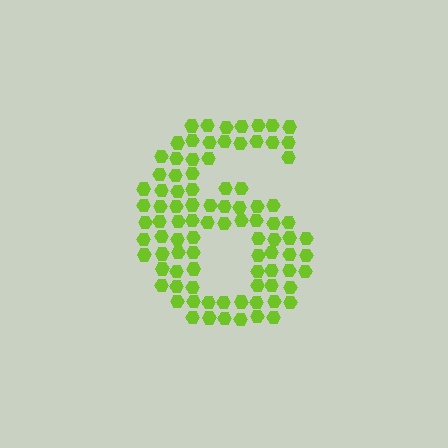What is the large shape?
The large shape is the digit 6.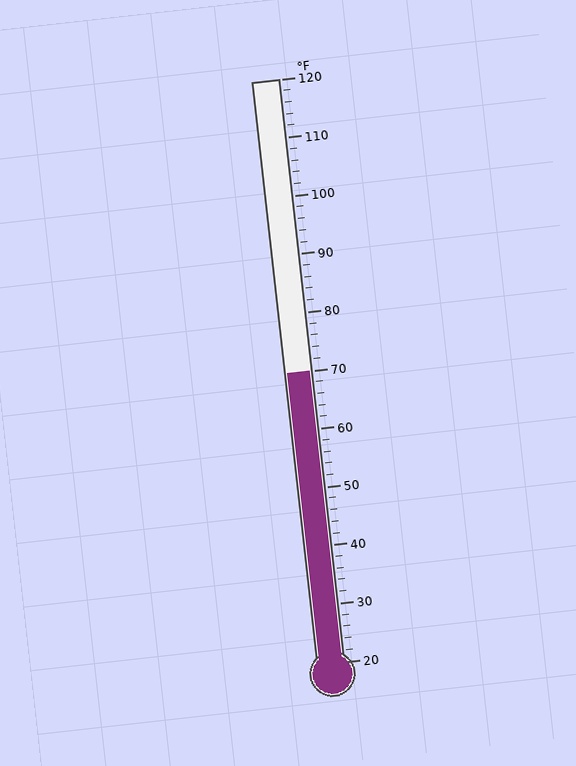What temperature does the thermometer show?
The thermometer shows approximately 70°F.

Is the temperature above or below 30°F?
The temperature is above 30°F.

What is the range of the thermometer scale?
The thermometer scale ranges from 20°F to 120°F.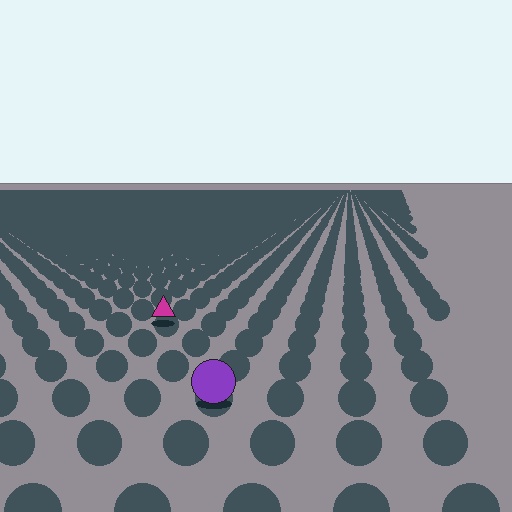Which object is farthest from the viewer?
The magenta triangle is farthest from the viewer. It appears smaller and the ground texture around it is denser.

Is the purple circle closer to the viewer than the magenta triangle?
Yes. The purple circle is closer — you can tell from the texture gradient: the ground texture is coarser near it.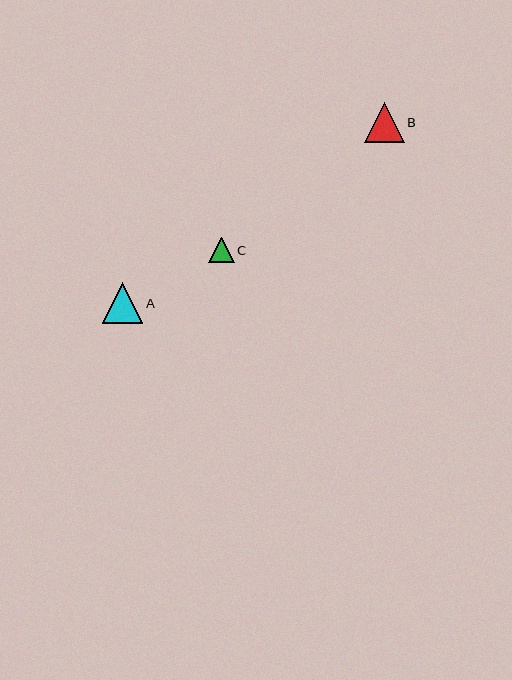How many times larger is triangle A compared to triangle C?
Triangle A is approximately 1.6 times the size of triangle C.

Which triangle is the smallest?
Triangle C is the smallest with a size of approximately 25 pixels.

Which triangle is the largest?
Triangle A is the largest with a size of approximately 40 pixels.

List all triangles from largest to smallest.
From largest to smallest: A, B, C.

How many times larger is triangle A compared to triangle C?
Triangle A is approximately 1.6 times the size of triangle C.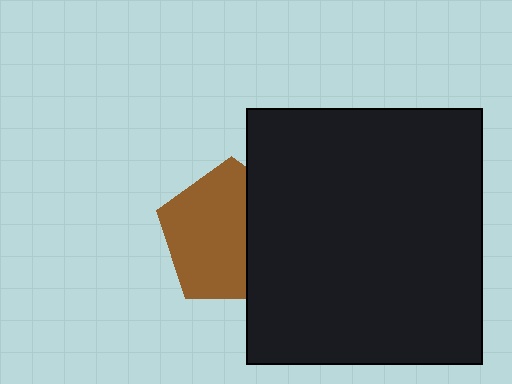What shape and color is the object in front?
The object in front is a black rectangle.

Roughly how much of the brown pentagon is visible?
About half of it is visible (roughly 63%).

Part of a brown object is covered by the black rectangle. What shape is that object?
It is a pentagon.